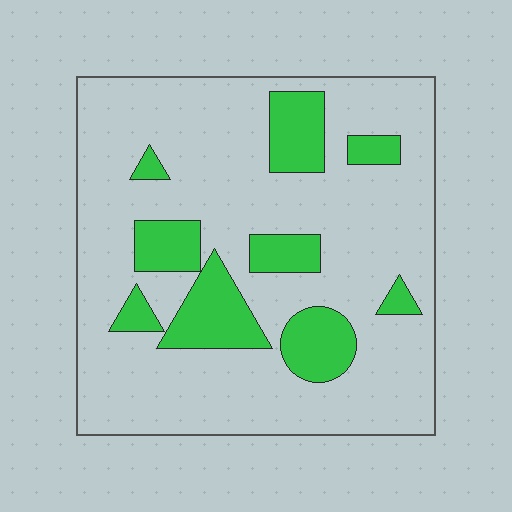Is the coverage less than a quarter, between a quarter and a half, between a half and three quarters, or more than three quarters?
Less than a quarter.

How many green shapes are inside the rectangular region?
9.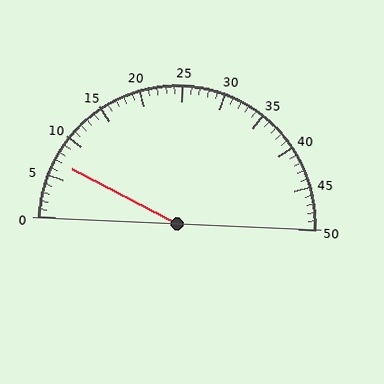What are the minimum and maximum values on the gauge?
The gauge ranges from 0 to 50.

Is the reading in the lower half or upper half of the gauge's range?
The reading is in the lower half of the range (0 to 50).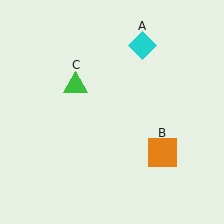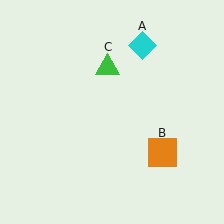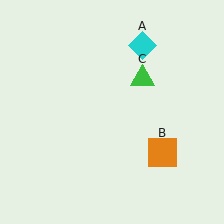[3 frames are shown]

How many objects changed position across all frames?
1 object changed position: green triangle (object C).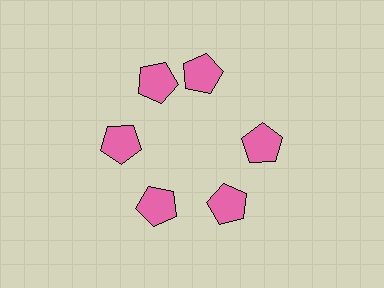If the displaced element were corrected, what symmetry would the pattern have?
It would have 6-fold rotational symmetry — the pattern would map onto itself every 60 degrees.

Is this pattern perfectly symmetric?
No. The 6 pink pentagons are arranged in a ring, but one element near the 1 o'clock position is rotated out of alignment along the ring, breaking the 6-fold rotational symmetry.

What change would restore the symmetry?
The symmetry would be restored by rotating it back into even spacing with its neighbors so that all 6 pentagons sit at equal angles and equal distance from the center.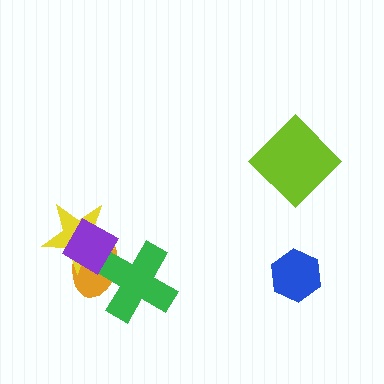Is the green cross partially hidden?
Yes, it is partially covered by another shape.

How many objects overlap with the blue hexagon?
0 objects overlap with the blue hexagon.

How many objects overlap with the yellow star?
2 objects overlap with the yellow star.